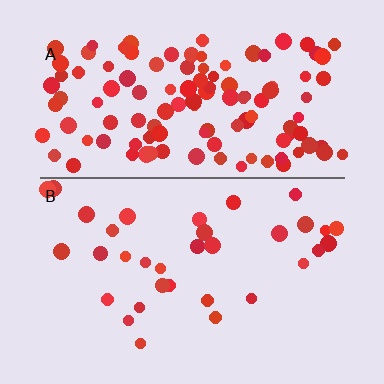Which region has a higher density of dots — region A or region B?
A (the top).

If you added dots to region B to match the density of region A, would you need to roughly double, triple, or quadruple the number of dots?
Approximately quadruple.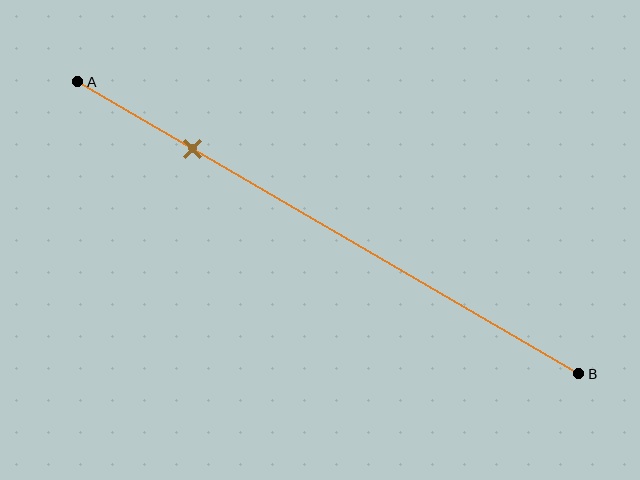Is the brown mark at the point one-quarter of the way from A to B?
Yes, the mark is approximately at the one-quarter point.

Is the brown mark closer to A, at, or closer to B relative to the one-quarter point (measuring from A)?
The brown mark is approximately at the one-quarter point of segment AB.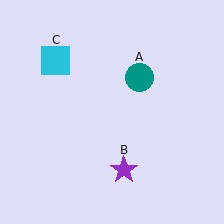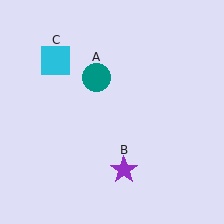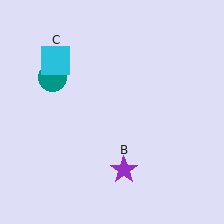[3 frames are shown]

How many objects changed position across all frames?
1 object changed position: teal circle (object A).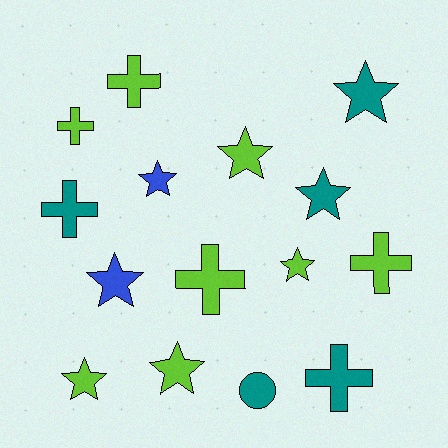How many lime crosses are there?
There are 4 lime crosses.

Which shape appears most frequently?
Star, with 8 objects.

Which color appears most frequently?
Lime, with 8 objects.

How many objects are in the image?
There are 15 objects.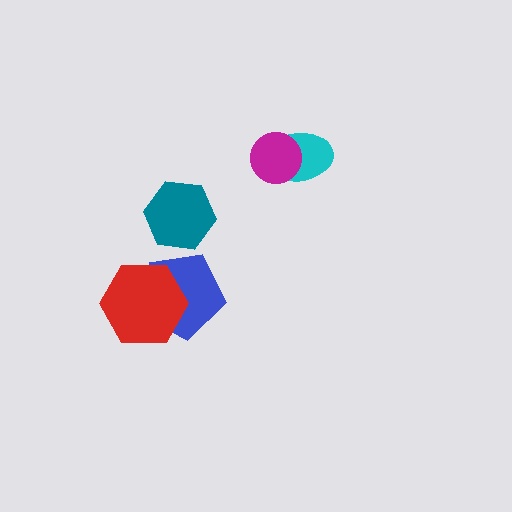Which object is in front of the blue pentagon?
The red hexagon is in front of the blue pentagon.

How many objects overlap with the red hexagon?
1 object overlaps with the red hexagon.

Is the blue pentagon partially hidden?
Yes, it is partially covered by another shape.